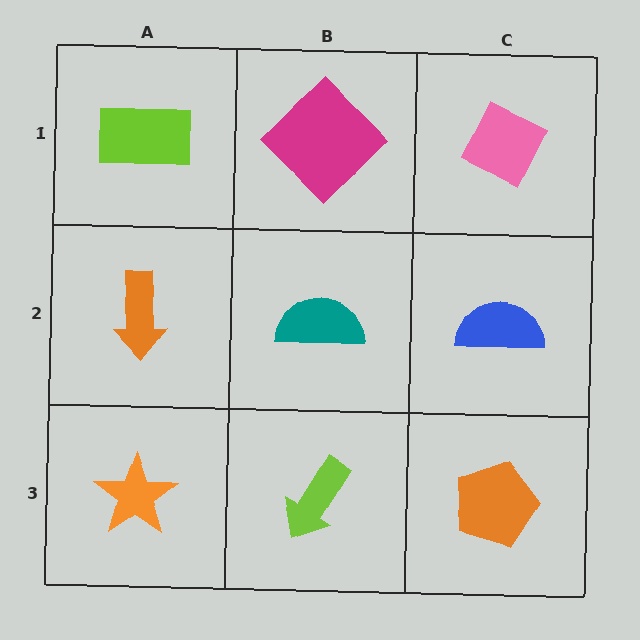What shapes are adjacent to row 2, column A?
A lime rectangle (row 1, column A), an orange star (row 3, column A), a teal semicircle (row 2, column B).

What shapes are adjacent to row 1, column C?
A blue semicircle (row 2, column C), a magenta diamond (row 1, column B).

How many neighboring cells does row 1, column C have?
2.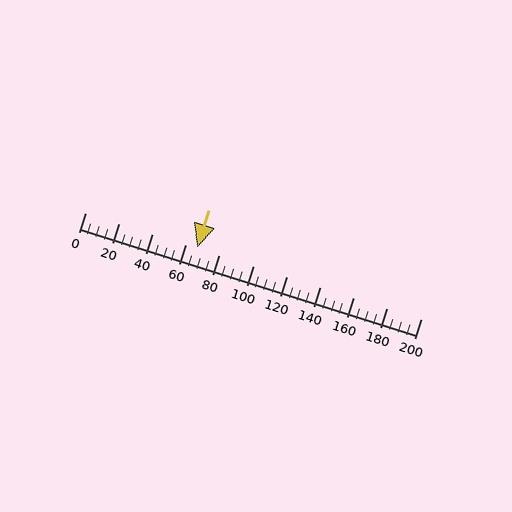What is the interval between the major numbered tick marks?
The major tick marks are spaced 20 units apart.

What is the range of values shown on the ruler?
The ruler shows values from 0 to 200.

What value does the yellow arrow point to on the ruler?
The yellow arrow points to approximately 67.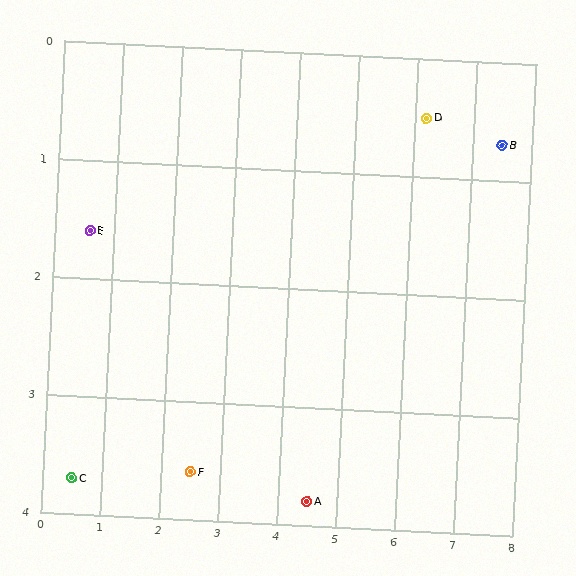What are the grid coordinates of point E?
Point E is at approximately (0.6, 1.6).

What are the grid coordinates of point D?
Point D is at approximately (6.2, 0.5).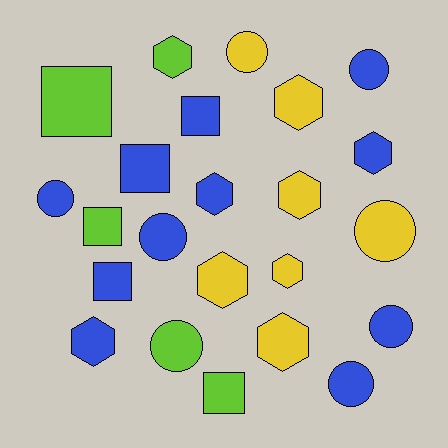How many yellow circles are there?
There are 2 yellow circles.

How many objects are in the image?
There are 23 objects.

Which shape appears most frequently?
Hexagon, with 9 objects.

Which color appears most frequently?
Blue, with 11 objects.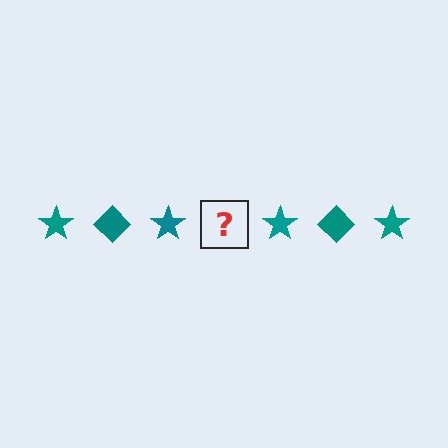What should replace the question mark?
The question mark should be replaced with a teal diamond.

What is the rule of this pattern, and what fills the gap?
The rule is that the pattern cycles through star, diamond shapes in teal. The gap should be filled with a teal diamond.